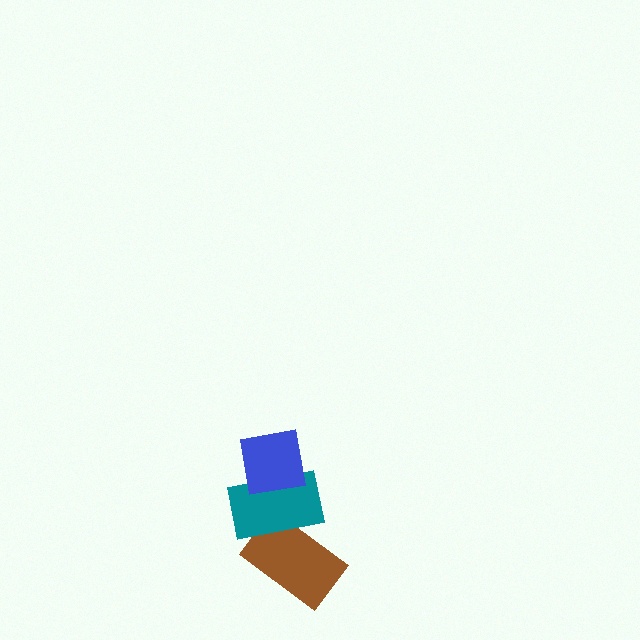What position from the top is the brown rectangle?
The brown rectangle is 3rd from the top.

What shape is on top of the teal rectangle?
The blue square is on top of the teal rectangle.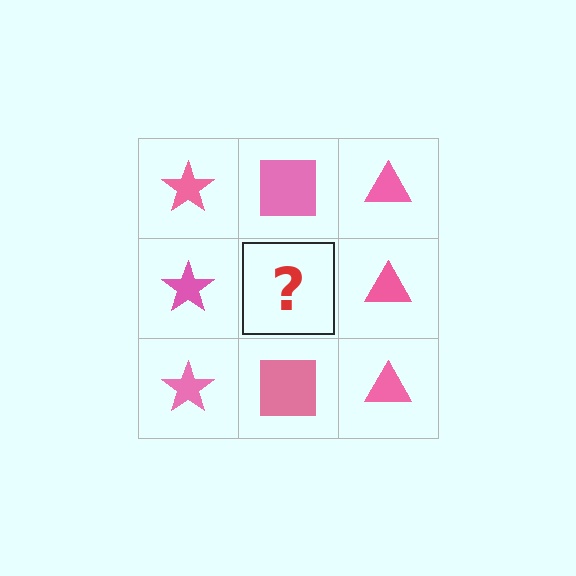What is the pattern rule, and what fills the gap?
The rule is that each column has a consistent shape. The gap should be filled with a pink square.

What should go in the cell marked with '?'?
The missing cell should contain a pink square.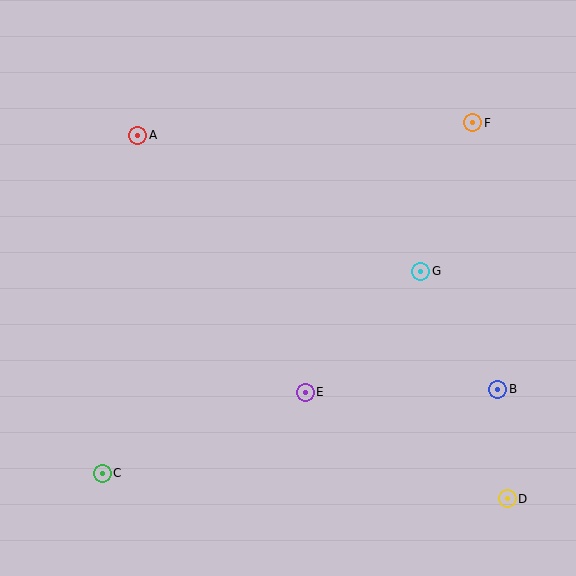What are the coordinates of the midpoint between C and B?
The midpoint between C and B is at (300, 431).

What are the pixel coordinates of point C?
Point C is at (102, 473).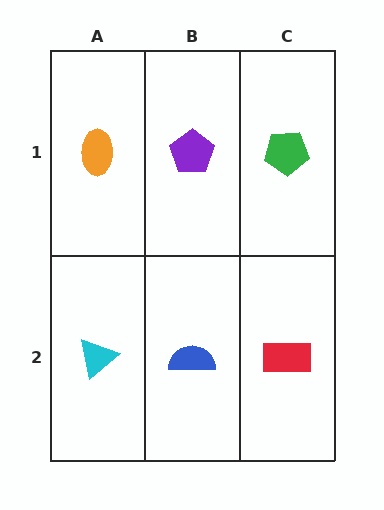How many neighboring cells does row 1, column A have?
2.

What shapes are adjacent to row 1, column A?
A cyan triangle (row 2, column A), a purple pentagon (row 1, column B).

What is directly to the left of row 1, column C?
A purple pentagon.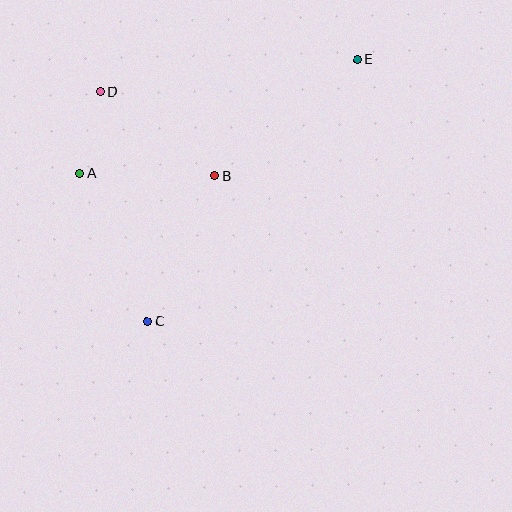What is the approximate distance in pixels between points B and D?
The distance between B and D is approximately 142 pixels.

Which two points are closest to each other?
Points A and D are closest to each other.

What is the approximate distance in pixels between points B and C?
The distance between B and C is approximately 161 pixels.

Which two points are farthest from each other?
Points C and E are farthest from each other.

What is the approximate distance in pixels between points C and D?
The distance between C and D is approximately 235 pixels.